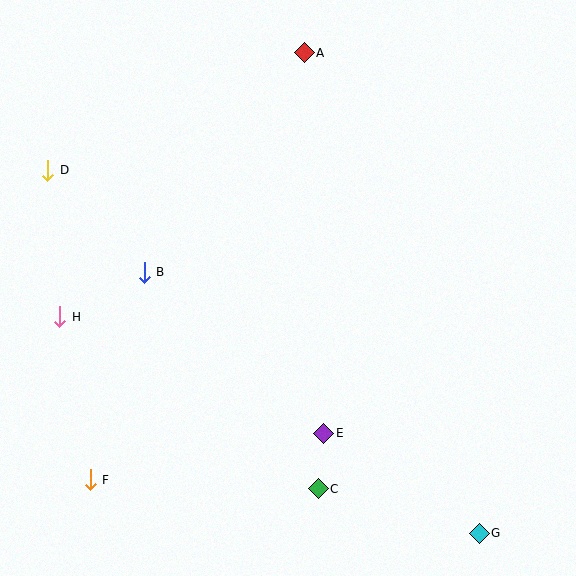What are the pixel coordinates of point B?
Point B is at (144, 272).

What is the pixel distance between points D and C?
The distance between D and C is 417 pixels.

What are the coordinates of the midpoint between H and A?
The midpoint between H and A is at (182, 185).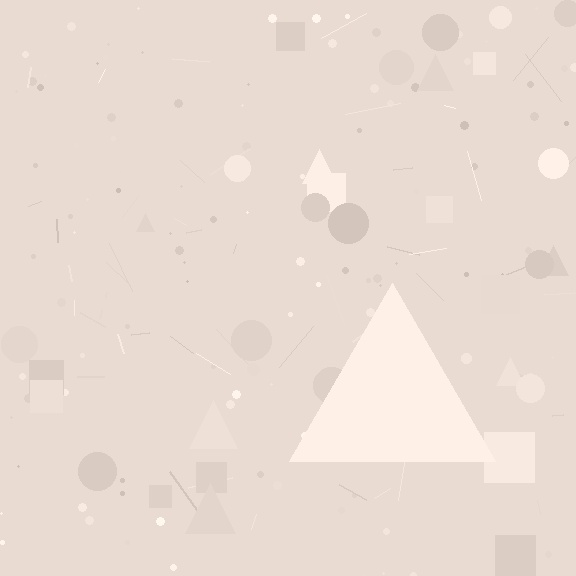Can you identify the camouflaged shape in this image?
The camouflaged shape is a triangle.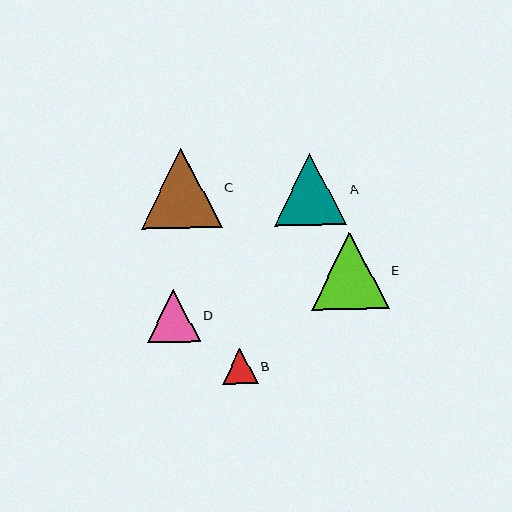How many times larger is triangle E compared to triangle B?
Triangle E is approximately 2.2 times the size of triangle B.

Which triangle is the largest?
Triangle C is the largest with a size of approximately 81 pixels.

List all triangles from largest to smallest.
From largest to smallest: C, E, A, D, B.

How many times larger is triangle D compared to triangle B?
Triangle D is approximately 1.5 times the size of triangle B.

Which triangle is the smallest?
Triangle B is the smallest with a size of approximately 35 pixels.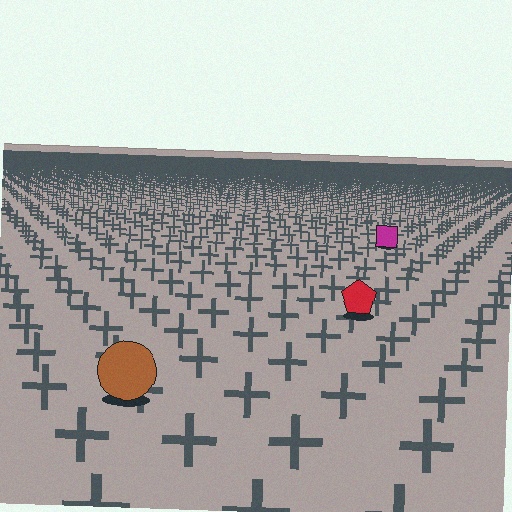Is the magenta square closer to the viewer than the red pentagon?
No. The red pentagon is closer — you can tell from the texture gradient: the ground texture is coarser near it.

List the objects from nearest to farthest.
From nearest to farthest: the brown circle, the red pentagon, the magenta square.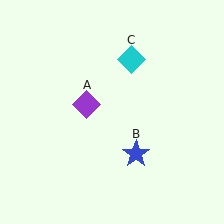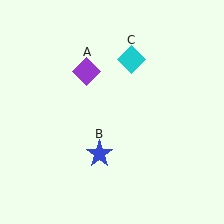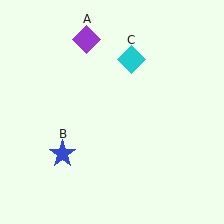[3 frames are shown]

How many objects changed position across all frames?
2 objects changed position: purple diamond (object A), blue star (object B).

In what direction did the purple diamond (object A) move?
The purple diamond (object A) moved up.